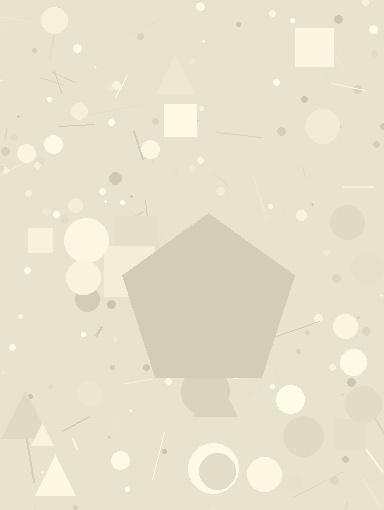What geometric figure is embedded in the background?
A pentagon is embedded in the background.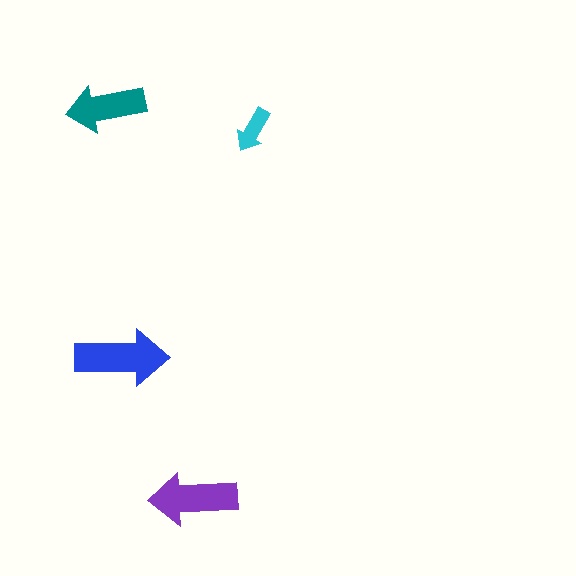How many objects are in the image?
There are 4 objects in the image.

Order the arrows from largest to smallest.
the blue one, the purple one, the teal one, the cyan one.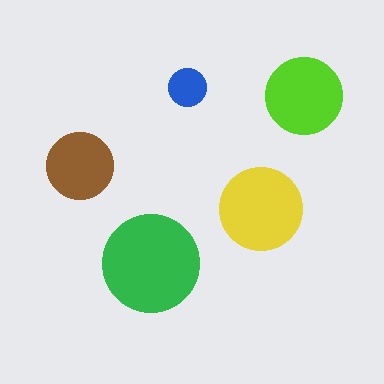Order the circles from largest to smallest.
the green one, the yellow one, the lime one, the brown one, the blue one.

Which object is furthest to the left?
The brown circle is leftmost.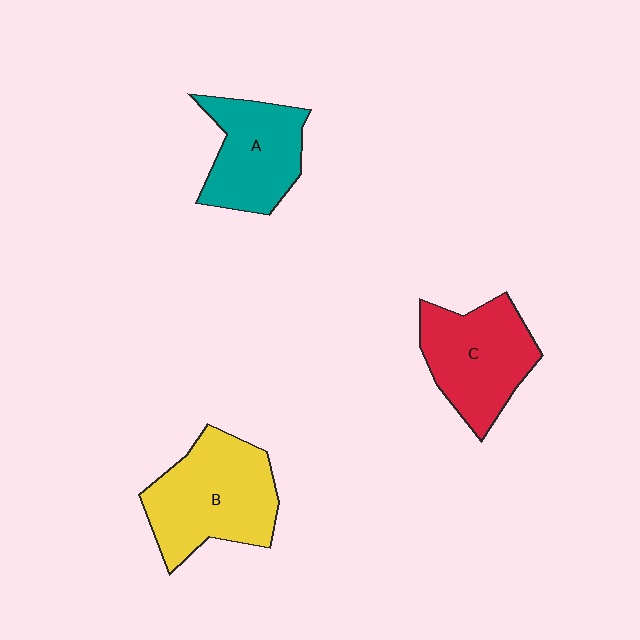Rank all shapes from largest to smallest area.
From largest to smallest: B (yellow), C (red), A (teal).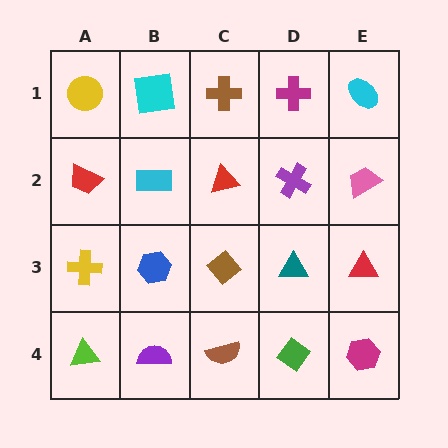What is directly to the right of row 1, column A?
A cyan square.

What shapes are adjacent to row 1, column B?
A cyan rectangle (row 2, column B), a yellow circle (row 1, column A), a brown cross (row 1, column C).